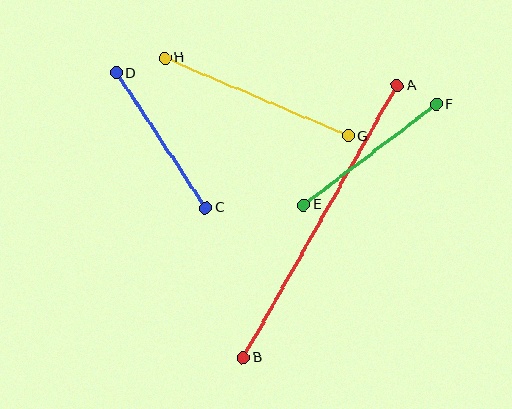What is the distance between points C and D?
The distance is approximately 162 pixels.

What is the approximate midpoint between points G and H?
The midpoint is at approximately (257, 97) pixels.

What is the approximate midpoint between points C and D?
The midpoint is at approximately (161, 140) pixels.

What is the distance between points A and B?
The distance is approximately 313 pixels.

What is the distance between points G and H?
The distance is approximately 199 pixels.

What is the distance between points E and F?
The distance is approximately 166 pixels.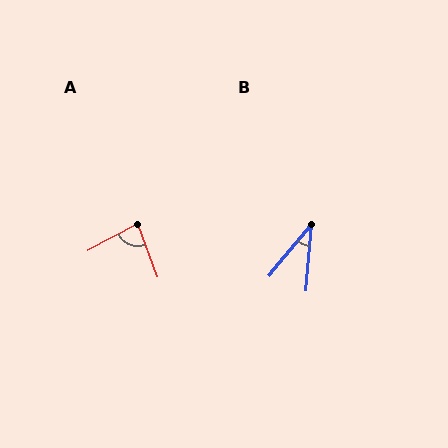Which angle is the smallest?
B, at approximately 34 degrees.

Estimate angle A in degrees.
Approximately 83 degrees.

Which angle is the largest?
A, at approximately 83 degrees.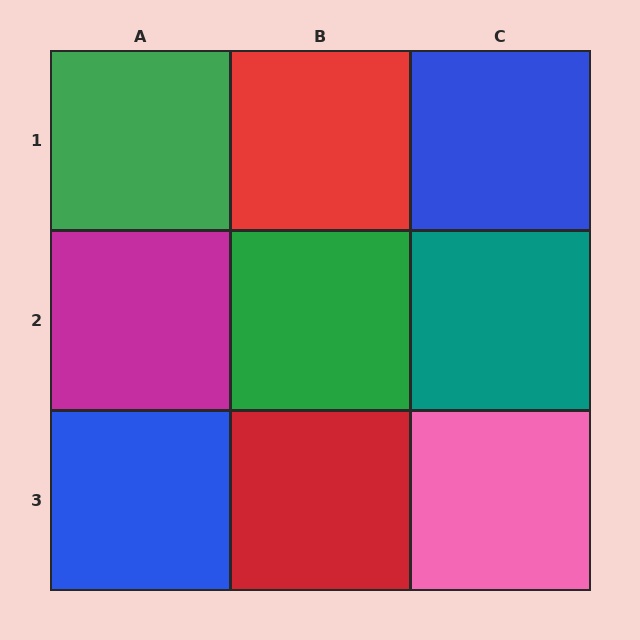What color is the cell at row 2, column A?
Magenta.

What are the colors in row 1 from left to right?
Green, red, blue.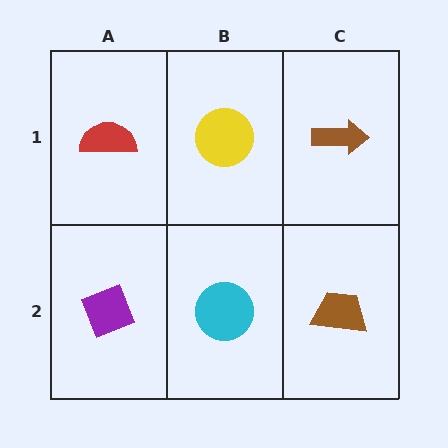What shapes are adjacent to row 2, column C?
A brown arrow (row 1, column C), a cyan circle (row 2, column B).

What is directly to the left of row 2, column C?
A cyan circle.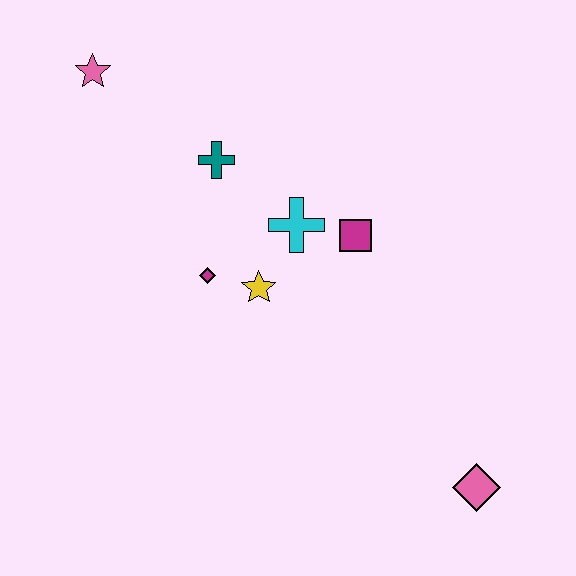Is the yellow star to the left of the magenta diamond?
No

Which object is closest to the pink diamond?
The magenta square is closest to the pink diamond.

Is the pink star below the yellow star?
No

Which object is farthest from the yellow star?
The pink diamond is farthest from the yellow star.